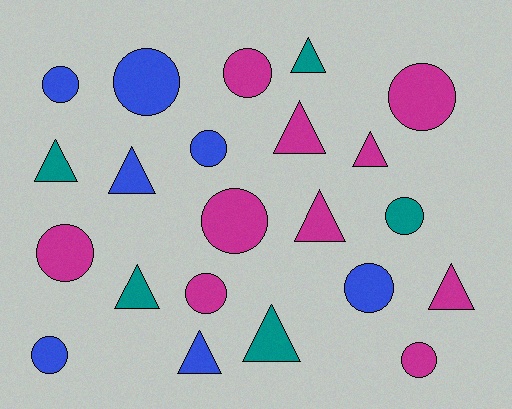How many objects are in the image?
There are 22 objects.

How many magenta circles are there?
There are 6 magenta circles.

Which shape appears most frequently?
Circle, with 12 objects.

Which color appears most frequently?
Magenta, with 10 objects.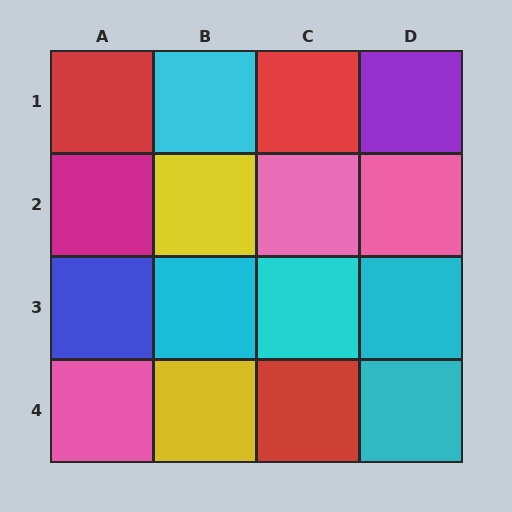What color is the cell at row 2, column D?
Pink.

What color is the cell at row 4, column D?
Cyan.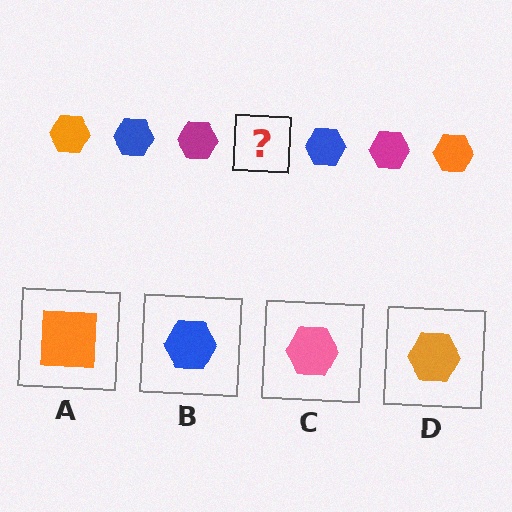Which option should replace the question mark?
Option D.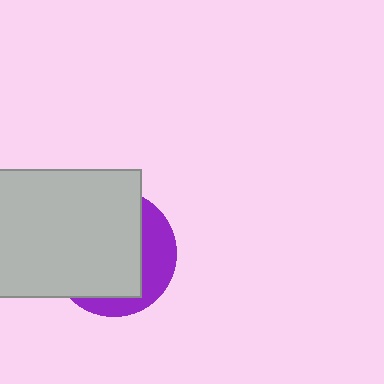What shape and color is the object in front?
The object in front is a light gray rectangle.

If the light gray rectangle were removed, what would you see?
You would see the complete purple circle.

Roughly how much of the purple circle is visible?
A small part of it is visible (roughly 32%).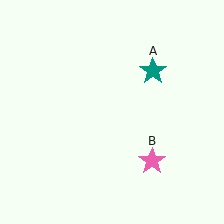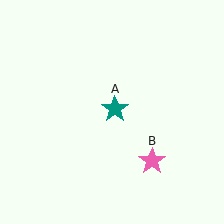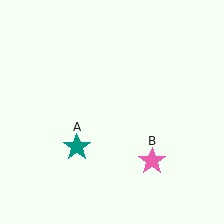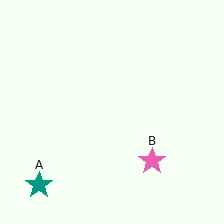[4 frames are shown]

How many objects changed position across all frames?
1 object changed position: teal star (object A).